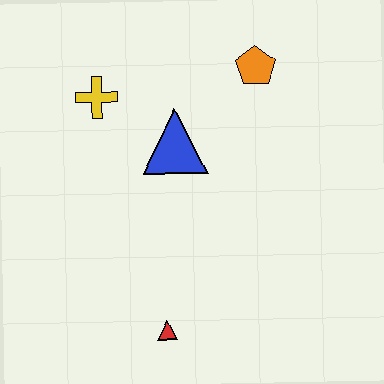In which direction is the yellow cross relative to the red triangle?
The yellow cross is above the red triangle.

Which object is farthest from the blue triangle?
The red triangle is farthest from the blue triangle.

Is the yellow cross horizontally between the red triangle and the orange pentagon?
No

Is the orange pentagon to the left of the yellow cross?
No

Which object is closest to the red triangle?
The blue triangle is closest to the red triangle.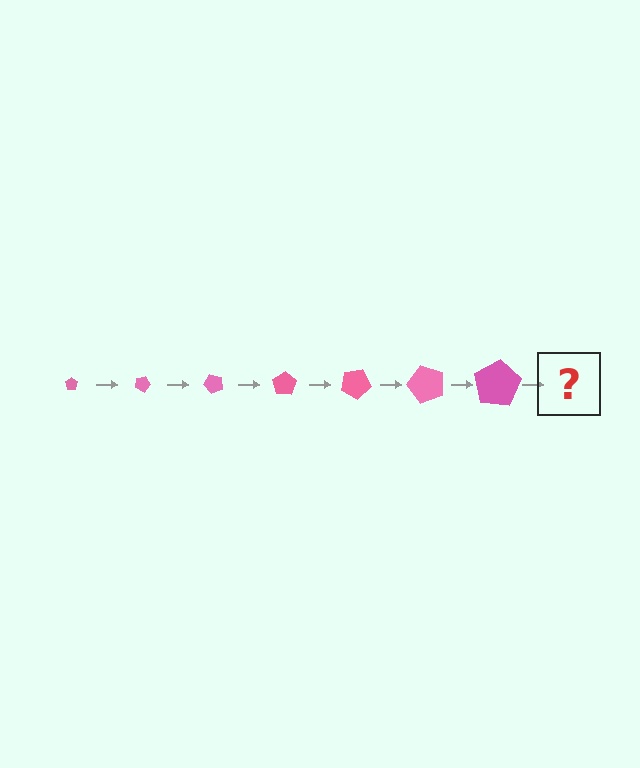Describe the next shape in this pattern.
It should be a pentagon, larger than the previous one and rotated 175 degrees from the start.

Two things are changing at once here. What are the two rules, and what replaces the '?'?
The two rules are that the pentagon grows larger each step and it rotates 25 degrees each step. The '?' should be a pentagon, larger than the previous one and rotated 175 degrees from the start.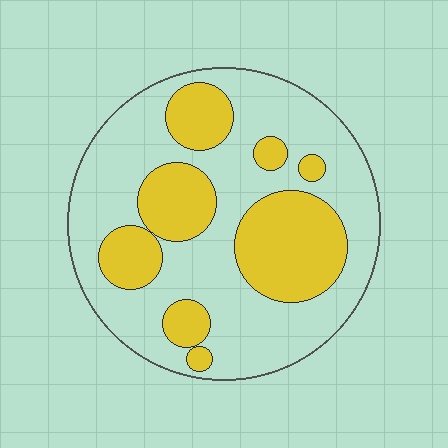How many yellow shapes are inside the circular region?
8.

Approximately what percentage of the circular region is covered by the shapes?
Approximately 35%.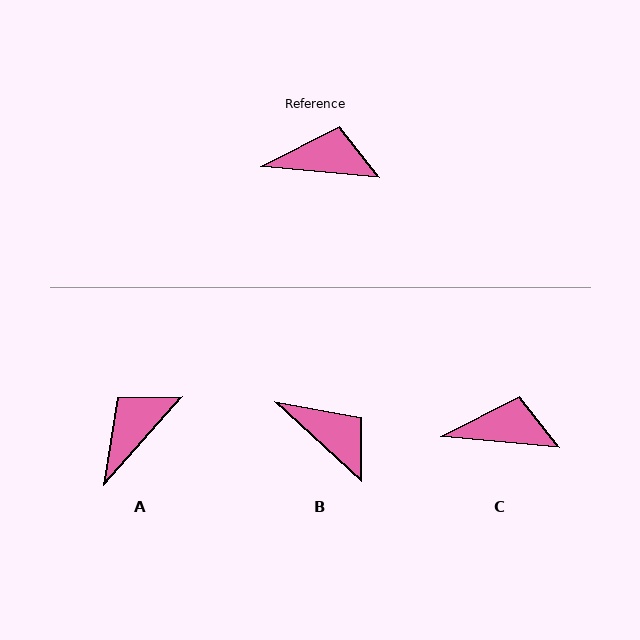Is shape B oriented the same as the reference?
No, it is off by about 38 degrees.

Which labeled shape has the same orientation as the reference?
C.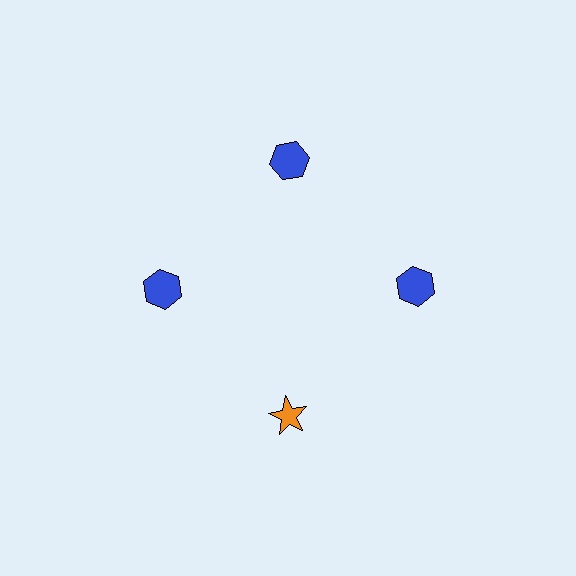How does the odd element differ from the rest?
It differs in both color (orange instead of blue) and shape (star instead of hexagon).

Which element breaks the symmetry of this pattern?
The orange star at roughly the 6 o'clock position breaks the symmetry. All other shapes are blue hexagons.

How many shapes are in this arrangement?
There are 4 shapes arranged in a ring pattern.